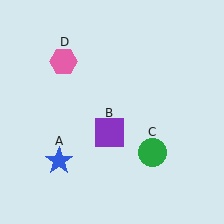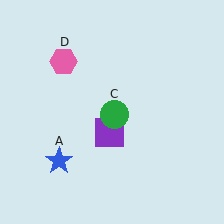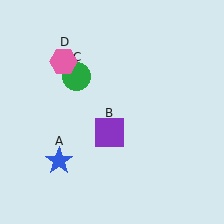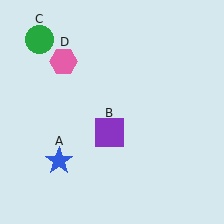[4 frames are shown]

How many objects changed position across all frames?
1 object changed position: green circle (object C).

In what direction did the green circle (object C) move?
The green circle (object C) moved up and to the left.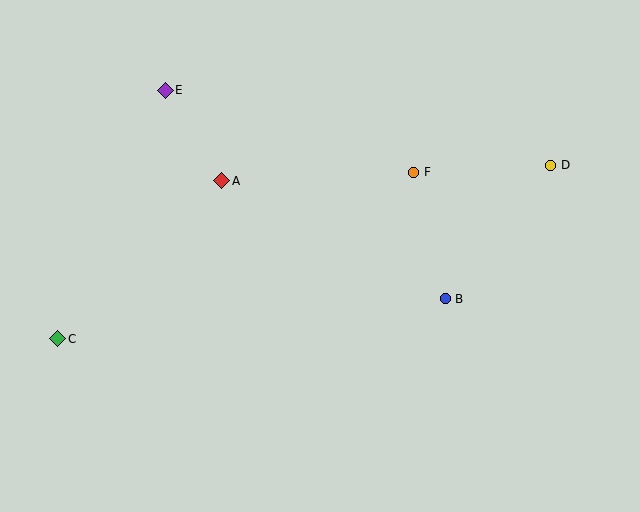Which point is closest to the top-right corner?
Point D is closest to the top-right corner.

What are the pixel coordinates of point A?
Point A is at (222, 181).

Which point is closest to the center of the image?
Point A at (222, 181) is closest to the center.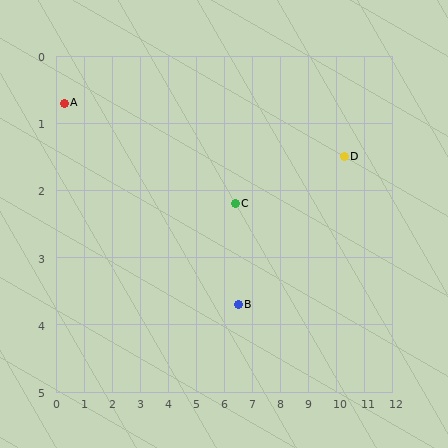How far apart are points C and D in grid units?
Points C and D are about 4.0 grid units apart.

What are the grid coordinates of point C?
Point C is at approximately (6.4, 2.2).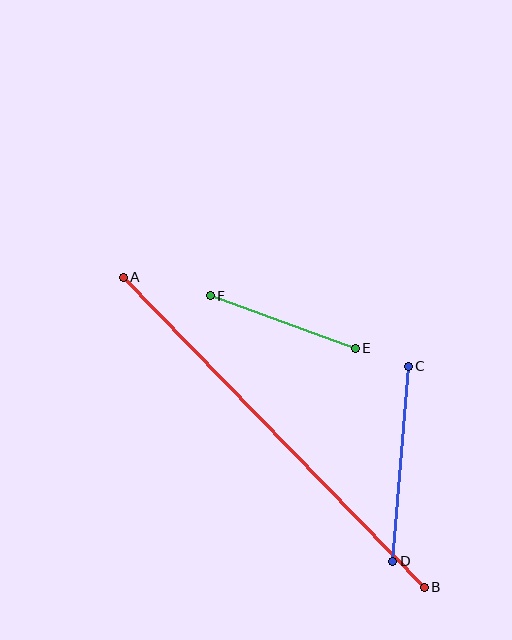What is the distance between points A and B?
The distance is approximately 432 pixels.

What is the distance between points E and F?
The distance is approximately 154 pixels.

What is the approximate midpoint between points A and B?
The midpoint is at approximately (274, 432) pixels.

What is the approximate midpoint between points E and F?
The midpoint is at approximately (283, 322) pixels.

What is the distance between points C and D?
The distance is approximately 196 pixels.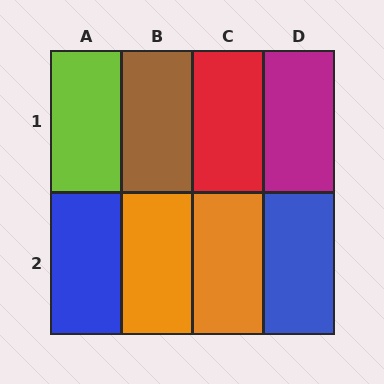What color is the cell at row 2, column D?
Blue.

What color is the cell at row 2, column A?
Blue.